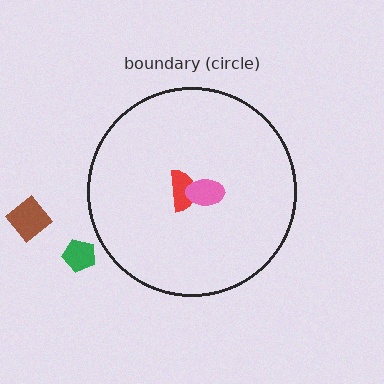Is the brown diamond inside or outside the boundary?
Outside.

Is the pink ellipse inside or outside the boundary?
Inside.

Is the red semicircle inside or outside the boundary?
Inside.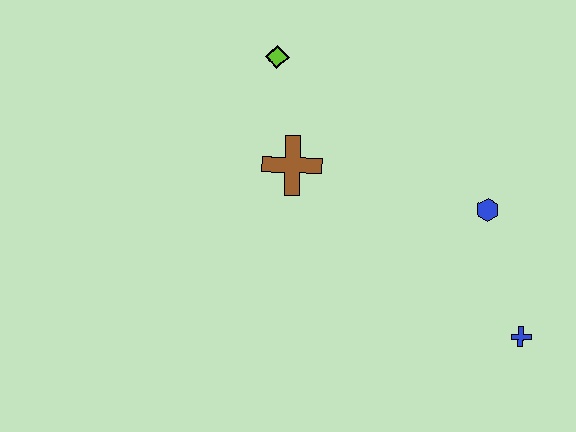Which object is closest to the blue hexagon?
The blue cross is closest to the blue hexagon.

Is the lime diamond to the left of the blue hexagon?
Yes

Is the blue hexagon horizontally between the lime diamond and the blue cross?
Yes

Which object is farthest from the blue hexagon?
The lime diamond is farthest from the blue hexagon.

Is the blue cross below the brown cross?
Yes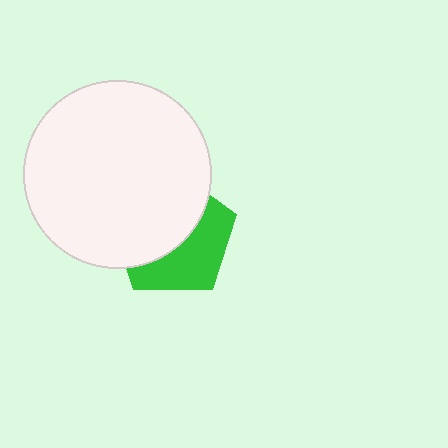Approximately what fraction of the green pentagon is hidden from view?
Roughly 56% of the green pentagon is hidden behind the white circle.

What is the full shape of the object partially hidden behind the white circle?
The partially hidden object is a green pentagon.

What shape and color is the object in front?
The object in front is a white circle.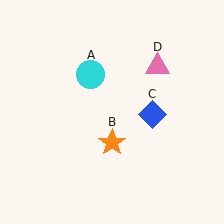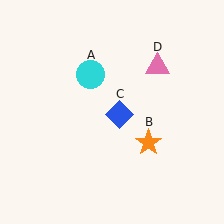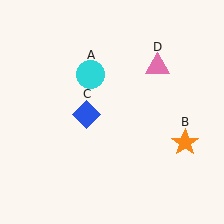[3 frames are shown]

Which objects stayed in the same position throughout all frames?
Cyan circle (object A) and pink triangle (object D) remained stationary.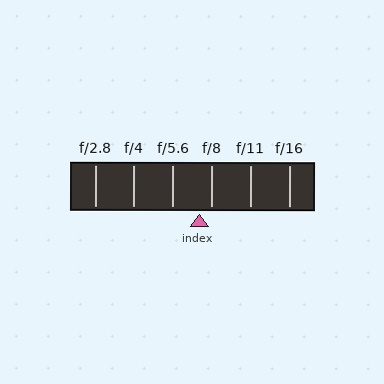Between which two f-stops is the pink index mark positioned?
The index mark is between f/5.6 and f/8.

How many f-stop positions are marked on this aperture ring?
There are 6 f-stop positions marked.